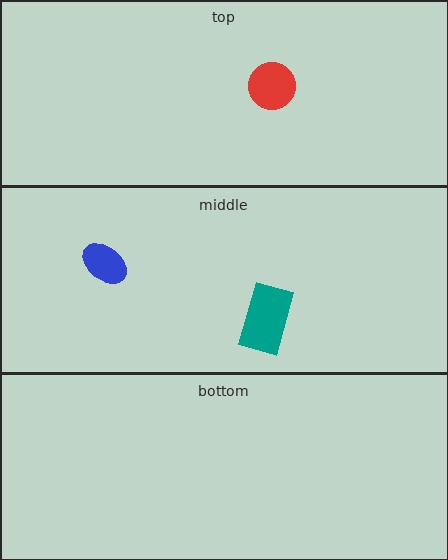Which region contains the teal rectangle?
The middle region.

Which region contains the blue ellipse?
The middle region.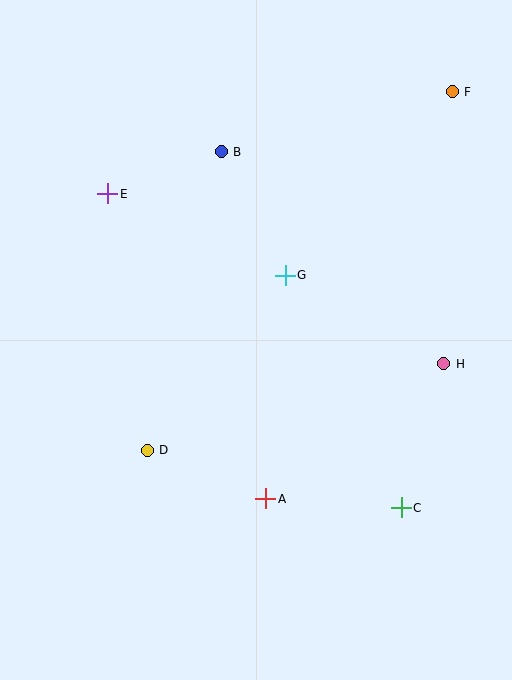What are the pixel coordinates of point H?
Point H is at (444, 364).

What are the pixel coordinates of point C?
Point C is at (401, 508).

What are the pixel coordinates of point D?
Point D is at (147, 450).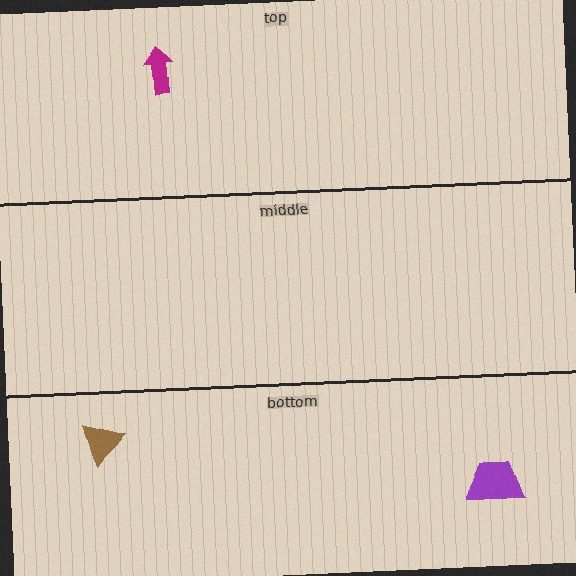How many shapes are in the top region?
1.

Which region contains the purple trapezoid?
The bottom region.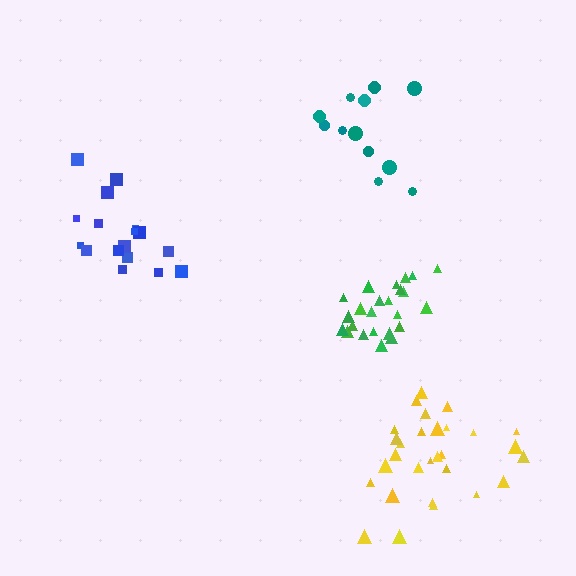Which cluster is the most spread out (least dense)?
Blue.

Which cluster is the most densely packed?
Green.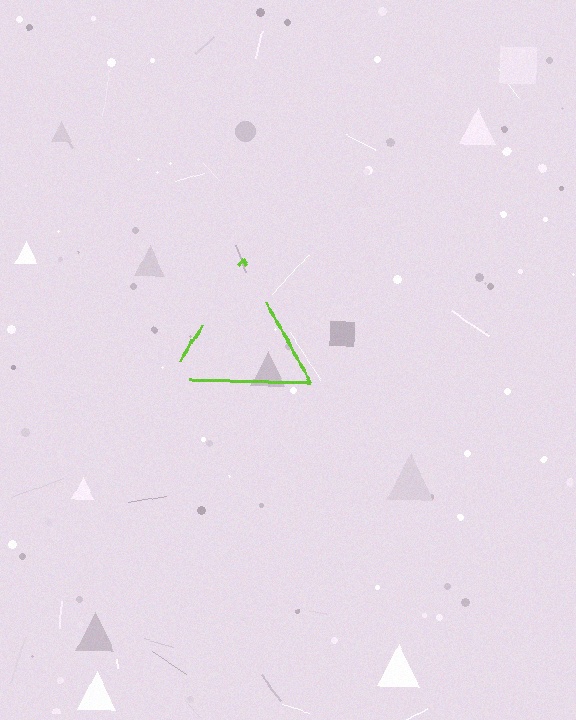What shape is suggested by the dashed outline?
The dashed outline suggests a triangle.